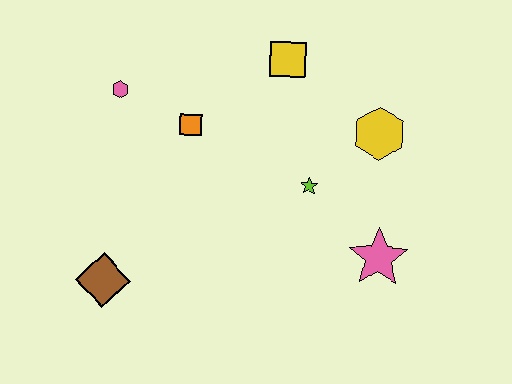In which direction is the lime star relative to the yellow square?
The lime star is below the yellow square.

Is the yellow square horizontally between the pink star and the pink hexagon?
Yes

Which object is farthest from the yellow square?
The brown diamond is farthest from the yellow square.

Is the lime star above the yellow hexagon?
No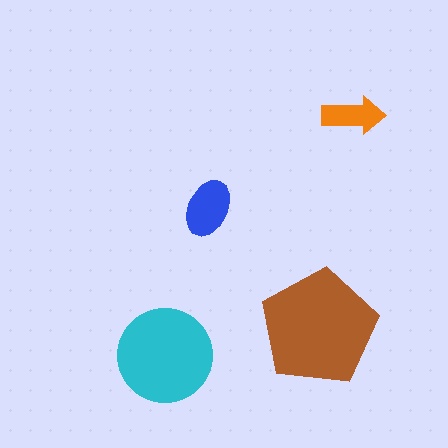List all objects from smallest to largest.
The orange arrow, the blue ellipse, the cyan circle, the brown pentagon.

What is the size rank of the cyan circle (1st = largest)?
2nd.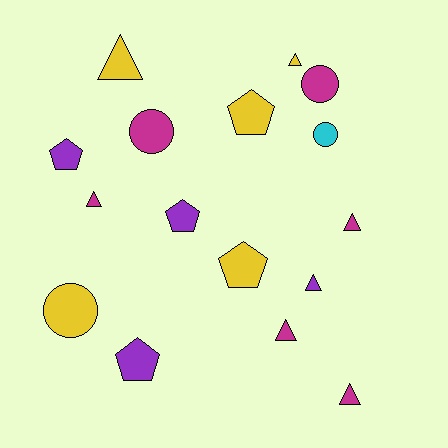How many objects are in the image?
There are 16 objects.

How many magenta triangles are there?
There are 4 magenta triangles.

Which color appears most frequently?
Magenta, with 6 objects.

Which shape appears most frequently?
Triangle, with 7 objects.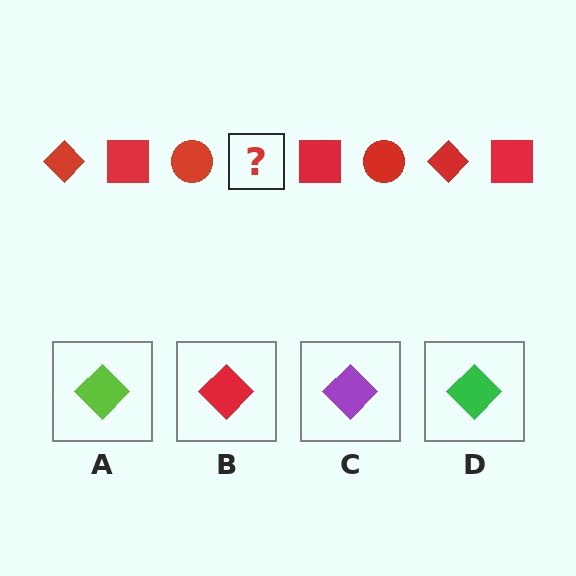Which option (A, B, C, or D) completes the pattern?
B.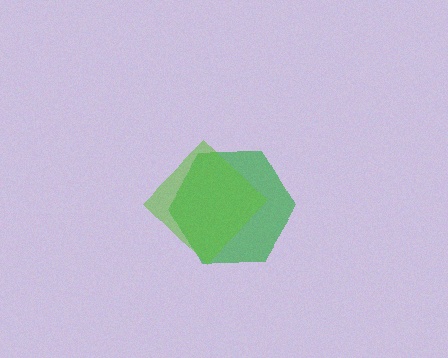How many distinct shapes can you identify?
There are 2 distinct shapes: a green hexagon, a lime diamond.